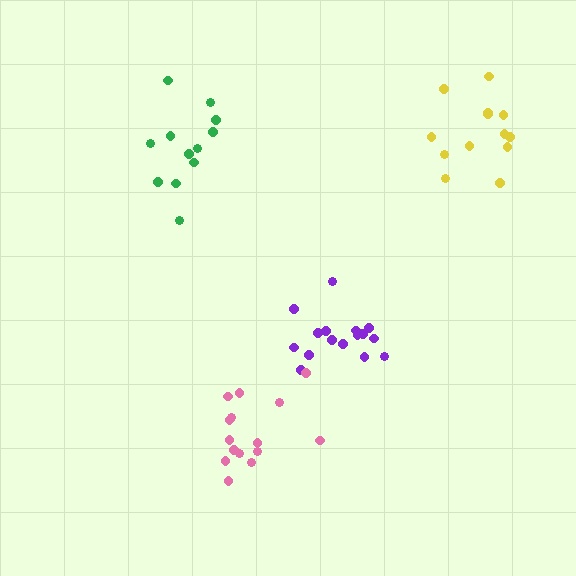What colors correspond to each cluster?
The clusters are colored: green, yellow, purple, pink.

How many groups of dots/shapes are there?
There are 4 groups.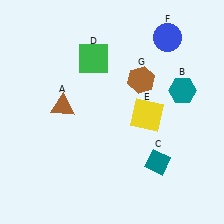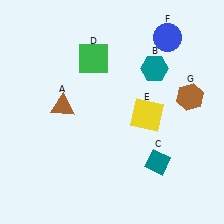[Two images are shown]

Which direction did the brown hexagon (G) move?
The brown hexagon (G) moved right.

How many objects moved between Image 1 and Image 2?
2 objects moved between the two images.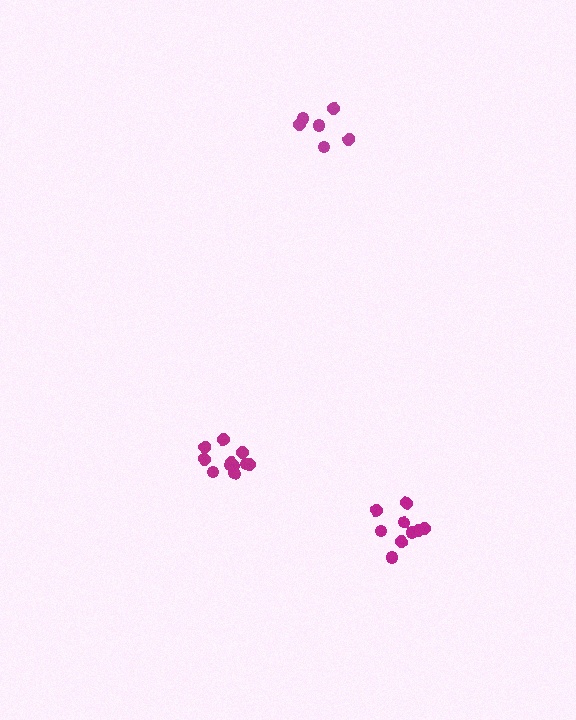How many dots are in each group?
Group 1: 6 dots, Group 2: 9 dots, Group 3: 11 dots (26 total).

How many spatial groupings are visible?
There are 3 spatial groupings.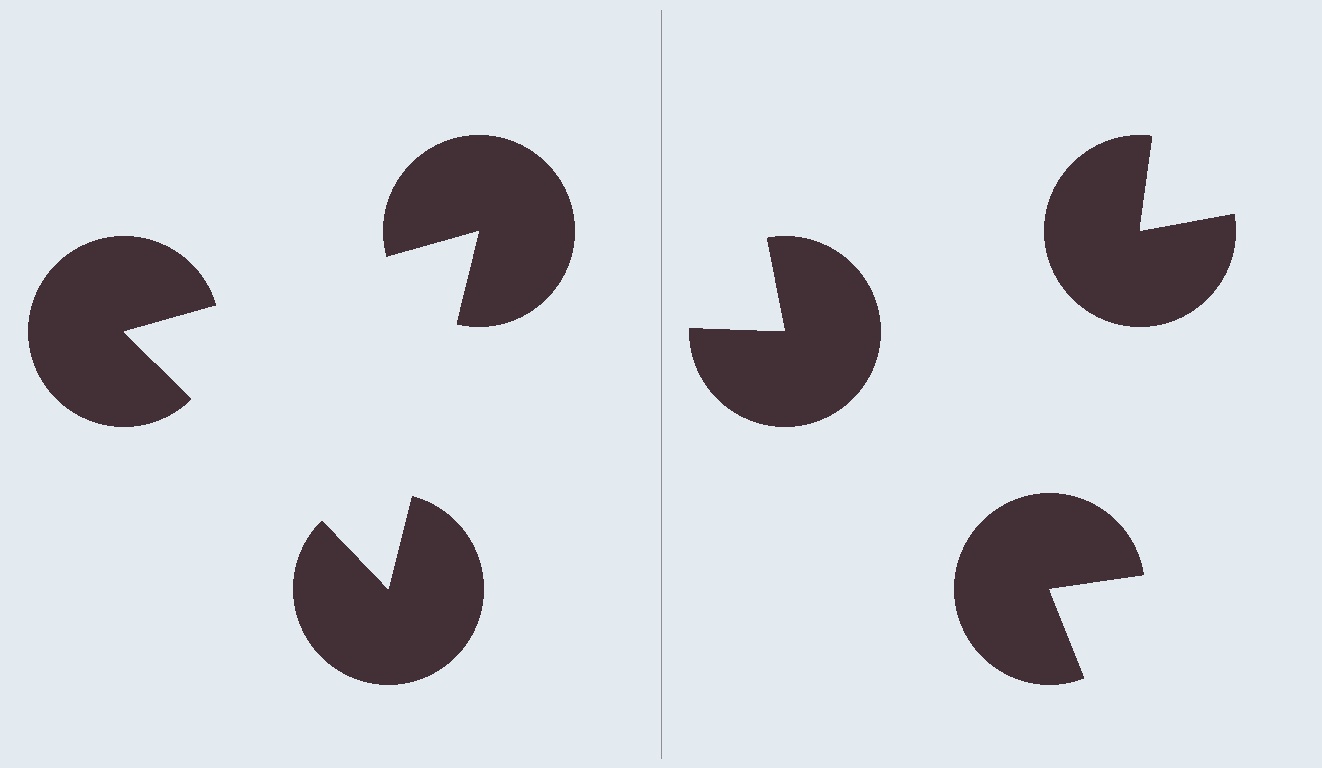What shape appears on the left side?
An illusory triangle.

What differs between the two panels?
The pac-man discs are positioned identically on both sides; only the wedge orientations differ. On the left they align to a triangle; on the right they are misaligned.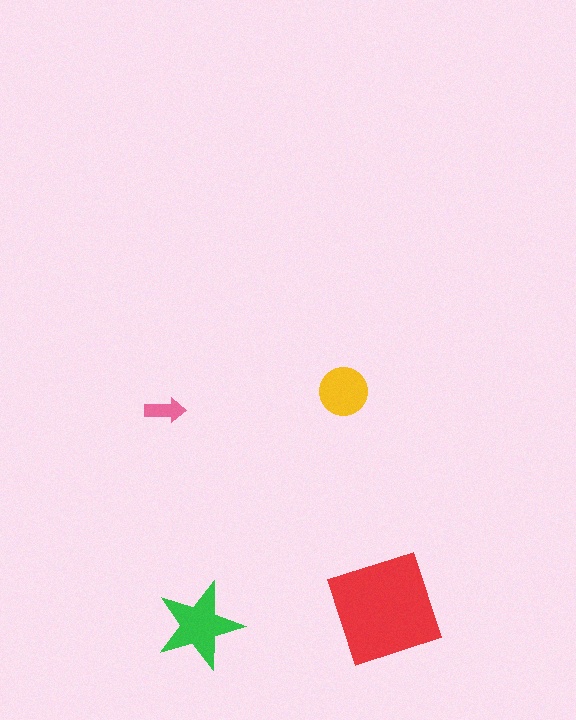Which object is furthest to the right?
The red square is rightmost.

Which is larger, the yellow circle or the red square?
The red square.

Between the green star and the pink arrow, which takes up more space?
The green star.